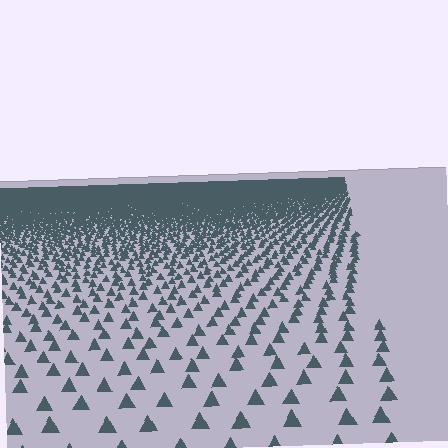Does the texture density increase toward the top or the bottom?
Density increases toward the top.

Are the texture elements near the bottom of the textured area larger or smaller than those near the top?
Larger. Near the bottom, elements are closer to the viewer and appear at a bigger on-screen size.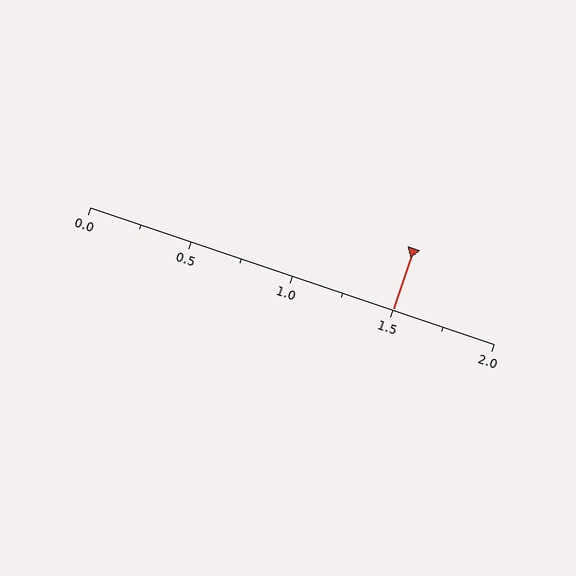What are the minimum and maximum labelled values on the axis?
The axis runs from 0.0 to 2.0.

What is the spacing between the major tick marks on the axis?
The major ticks are spaced 0.5 apart.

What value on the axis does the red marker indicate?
The marker indicates approximately 1.5.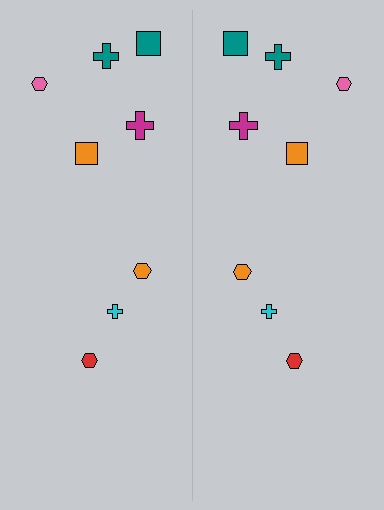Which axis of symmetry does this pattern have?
The pattern has a vertical axis of symmetry running through the center of the image.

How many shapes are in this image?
There are 16 shapes in this image.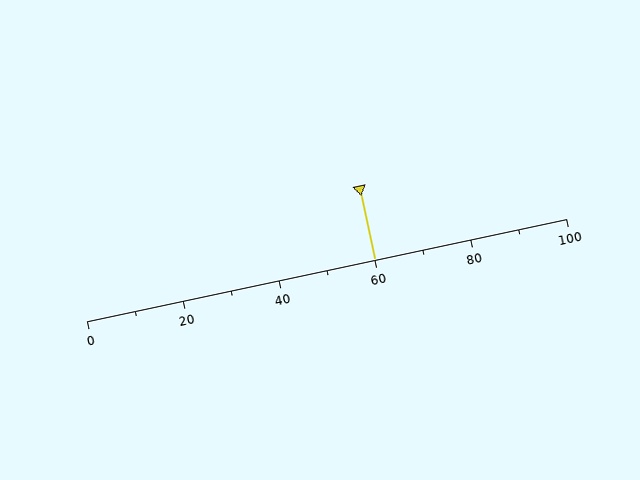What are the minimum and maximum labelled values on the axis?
The axis runs from 0 to 100.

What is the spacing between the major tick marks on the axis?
The major ticks are spaced 20 apart.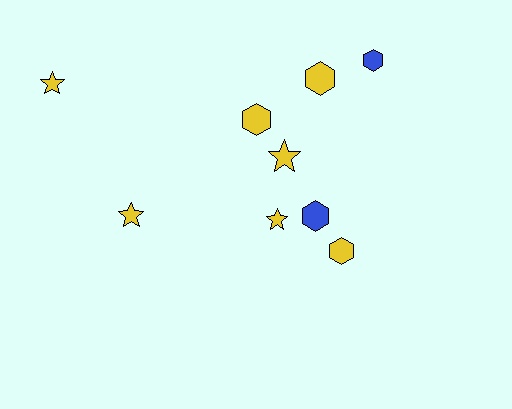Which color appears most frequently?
Yellow, with 7 objects.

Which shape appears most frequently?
Hexagon, with 5 objects.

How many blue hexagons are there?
There are 2 blue hexagons.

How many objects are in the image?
There are 9 objects.